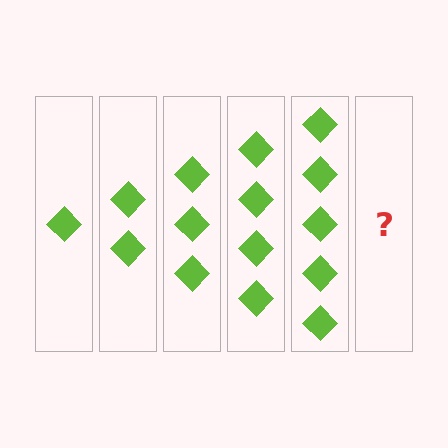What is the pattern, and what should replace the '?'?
The pattern is that each step adds one more diamond. The '?' should be 6 diamonds.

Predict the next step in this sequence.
The next step is 6 diamonds.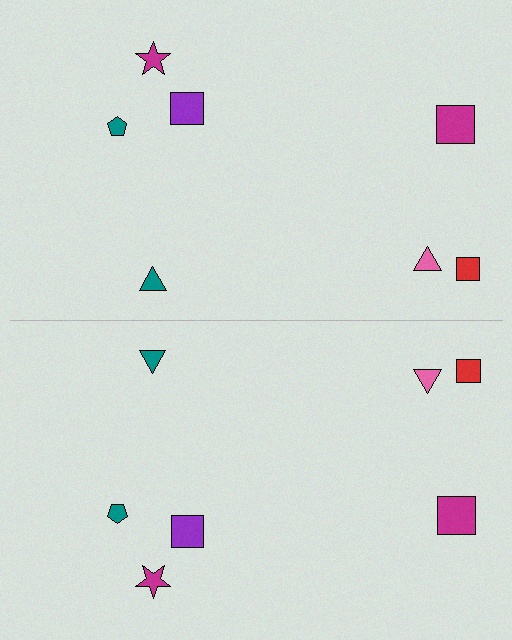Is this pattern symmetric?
Yes, this pattern has bilateral (reflection) symmetry.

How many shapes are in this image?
There are 14 shapes in this image.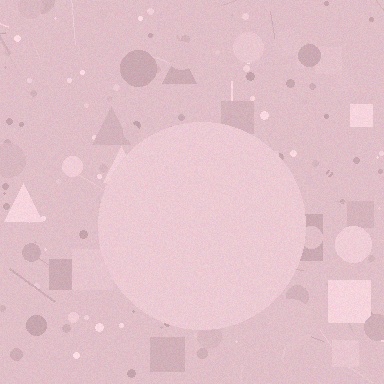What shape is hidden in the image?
A circle is hidden in the image.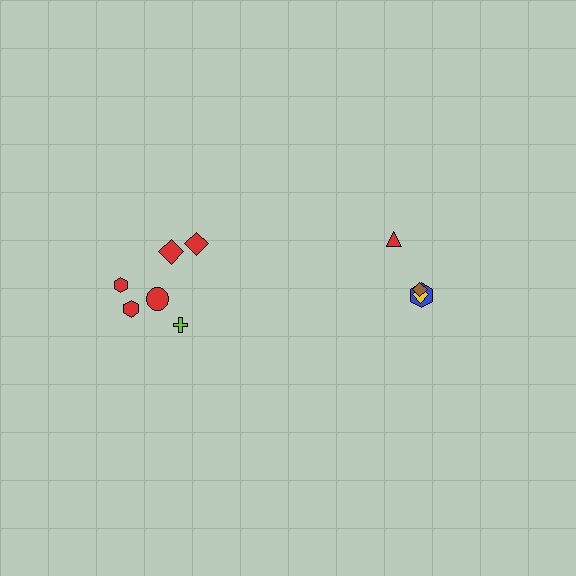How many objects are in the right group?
There are 4 objects.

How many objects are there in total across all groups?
There are 10 objects.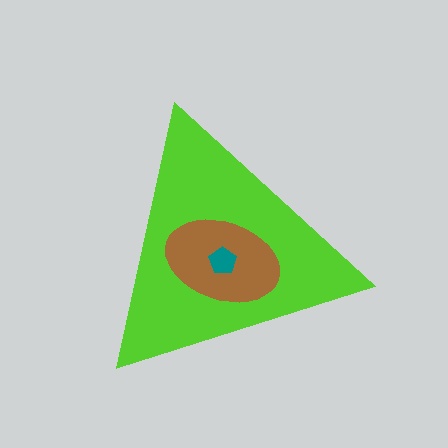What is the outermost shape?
The lime triangle.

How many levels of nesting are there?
3.